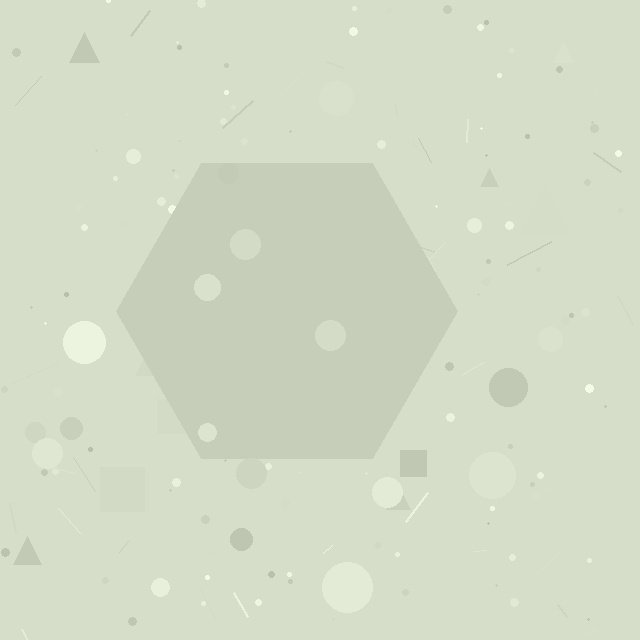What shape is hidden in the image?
A hexagon is hidden in the image.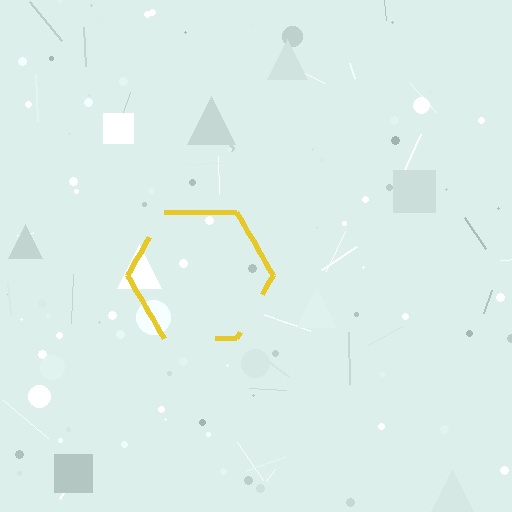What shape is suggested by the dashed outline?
The dashed outline suggests a hexagon.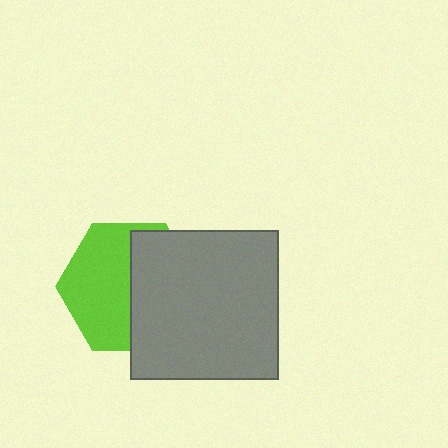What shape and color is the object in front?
The object in front is a gray square.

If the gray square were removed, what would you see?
You would see the complete lime hexagon.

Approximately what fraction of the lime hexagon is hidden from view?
Roughly 48% of the lime hexagon is hidden behind the gray square.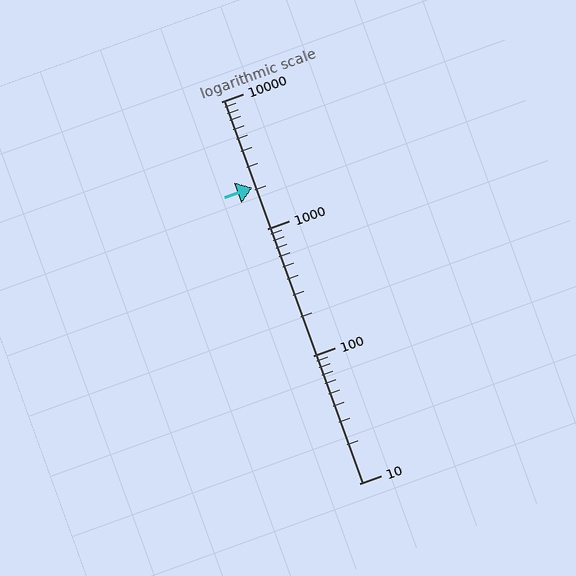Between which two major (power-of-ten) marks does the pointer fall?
The pointer is between 1000 and 10000.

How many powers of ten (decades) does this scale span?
The scale spans 3 decades, from 10 to 10000.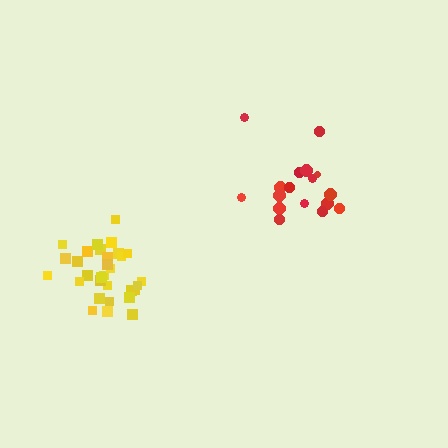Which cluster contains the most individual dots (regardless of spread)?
Yellow (32).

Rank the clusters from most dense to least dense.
yellow, red.